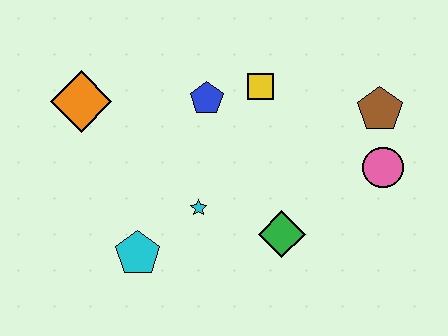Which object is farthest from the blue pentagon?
The pink circle is farthest from the blue pentagon.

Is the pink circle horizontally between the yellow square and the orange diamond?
No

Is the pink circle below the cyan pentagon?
No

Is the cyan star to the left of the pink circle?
Yes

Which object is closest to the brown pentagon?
The pink circle is closest to the brown pentagon.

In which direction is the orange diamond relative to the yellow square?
The orange diamond is to the left of the yellow square.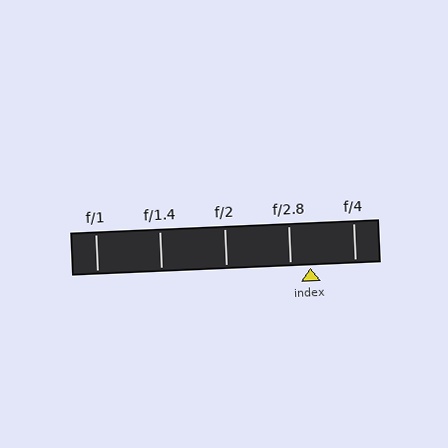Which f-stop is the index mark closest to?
The index mark is closest to f/2.8.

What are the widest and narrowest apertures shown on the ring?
The widest aperture shown is f/1 and the narrowest is f/4.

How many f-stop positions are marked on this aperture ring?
There are 5 f-stop positions marked.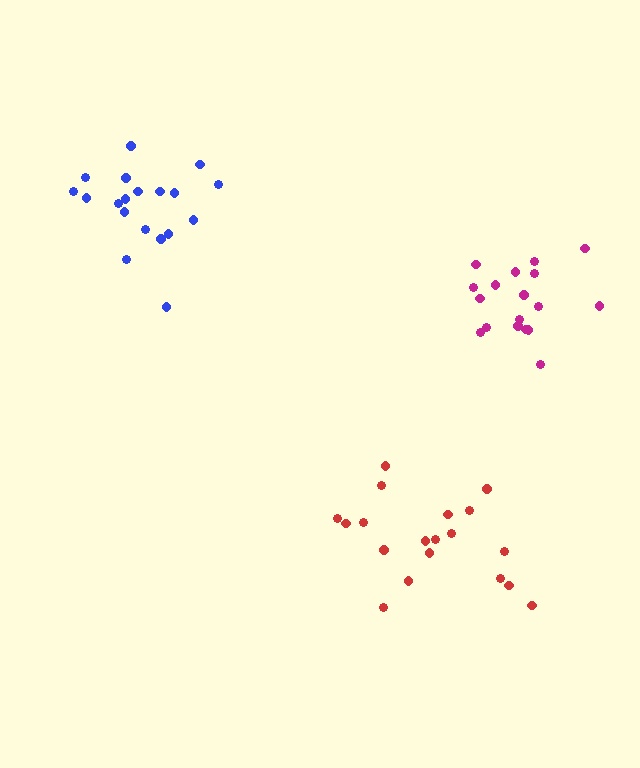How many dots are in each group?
Group 1: 18 dots, Group 2: 19 dots, Group 3: 19 dots (56 total).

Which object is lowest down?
The red cluster is bottommost.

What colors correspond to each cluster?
The clusters are colored: magenta, red, blue.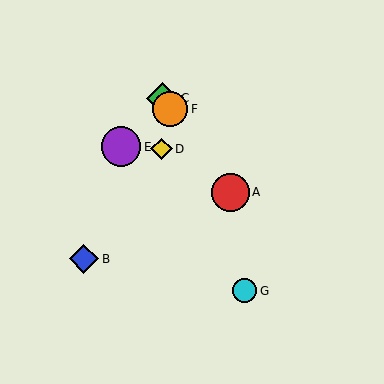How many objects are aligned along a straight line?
3 objects (A, C, F) are aligned along a straight line.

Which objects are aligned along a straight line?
Objects A, C, F are aligned along a straight line.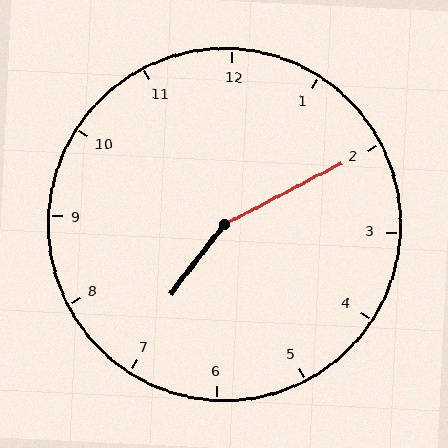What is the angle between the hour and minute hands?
Approximately 155 degrees.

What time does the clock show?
7:10.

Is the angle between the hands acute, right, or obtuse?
It is obtuse.